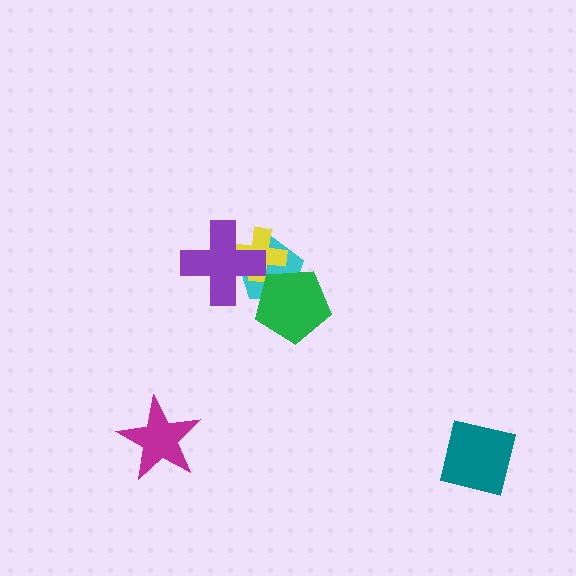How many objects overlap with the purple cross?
2 objects overlap with the purple cross.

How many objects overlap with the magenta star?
0 objects overlap with the magenta star.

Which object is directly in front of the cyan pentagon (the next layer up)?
The yellow cross is directly in front of the cyan pentagon.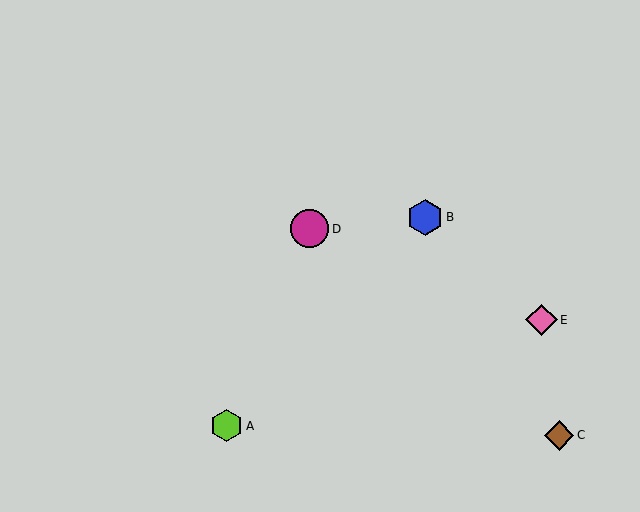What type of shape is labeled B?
Shape B is a blue hexagon.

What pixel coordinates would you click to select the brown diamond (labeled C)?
Click at (559, 435) to select the brown diamond C.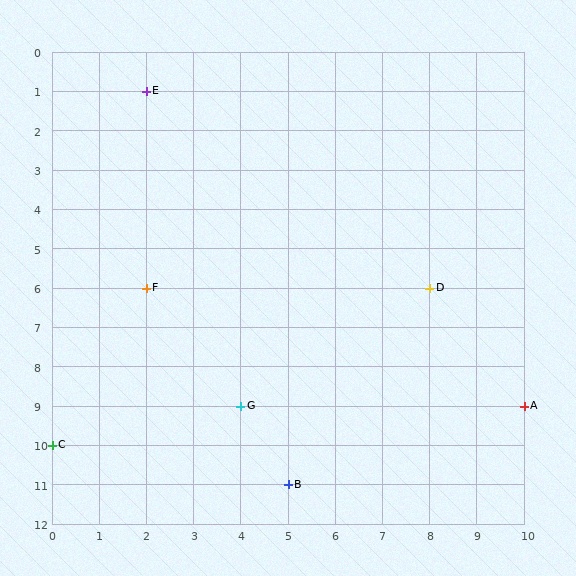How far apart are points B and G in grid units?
Points B and G are 1 column and 2 rows apart (about 2.2 grid units diagonally).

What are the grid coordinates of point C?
Point C is at grid coordinates (0, 10).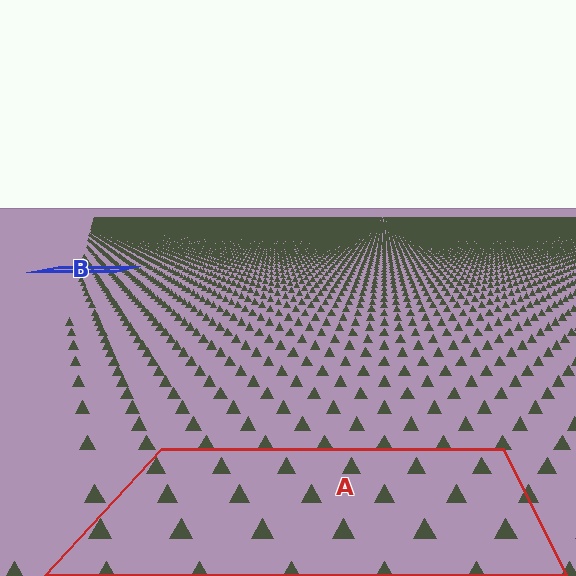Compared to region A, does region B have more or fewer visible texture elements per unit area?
Region B has more texture elements per unit area — they are packed more densely because it is farther away.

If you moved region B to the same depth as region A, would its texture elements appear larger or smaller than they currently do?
They would appear larger. At a closer depth, the same texture elements are projected at a bigger on-screen size.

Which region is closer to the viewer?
Region A is closer. The texture elements there are larger and more spread out.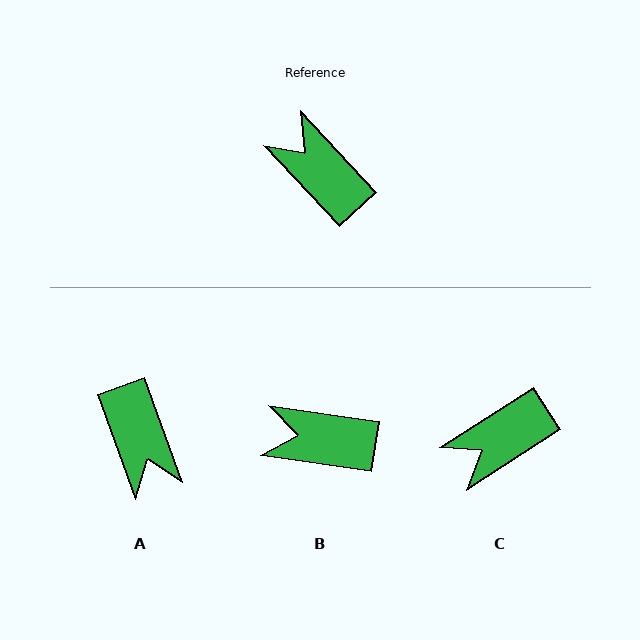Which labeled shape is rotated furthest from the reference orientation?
A, about 157 degrees away.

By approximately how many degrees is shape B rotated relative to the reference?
Approximately 39 degrees counter-clockwise.